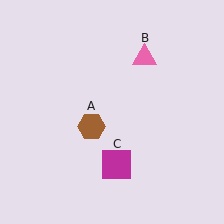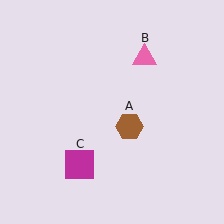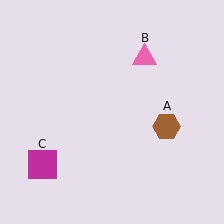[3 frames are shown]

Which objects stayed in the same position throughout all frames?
Pink triangle (object B) remained stationary.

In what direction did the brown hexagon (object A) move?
The brown hexagon (object A) moved right.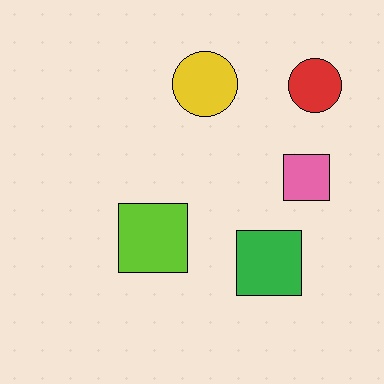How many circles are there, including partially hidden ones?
There are 2 circles.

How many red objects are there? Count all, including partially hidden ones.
There is 1 red object.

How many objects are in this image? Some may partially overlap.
There are 5 objects.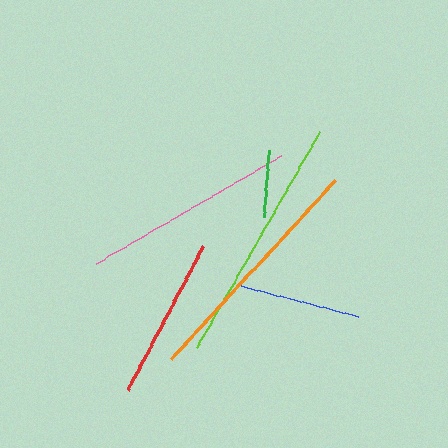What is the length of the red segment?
The red segment is approximately 162 pixels long.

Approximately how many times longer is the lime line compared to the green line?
The lime line is approximately 3.7 times the length of the green line.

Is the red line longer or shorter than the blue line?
The red line is longer than the blue line.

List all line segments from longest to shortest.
From longest to shortest: lime, orange, pink, red, blue, green.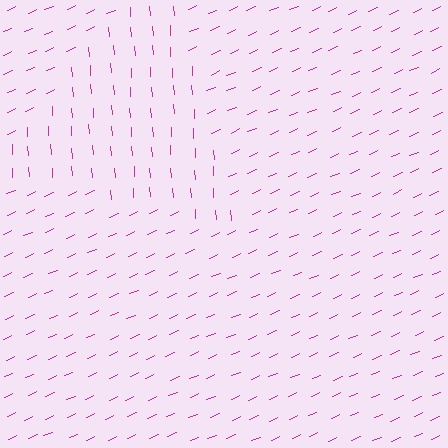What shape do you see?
I see a triangle.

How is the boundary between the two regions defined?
The boundary is defined purely by a change in line orientation (approximately 70 degrees difference). All lines are the same color and thickness.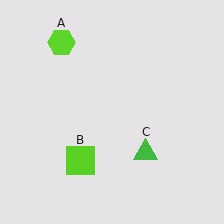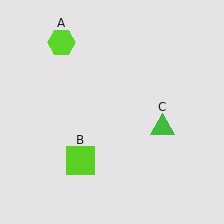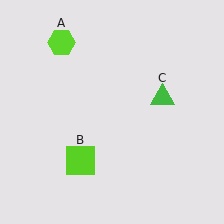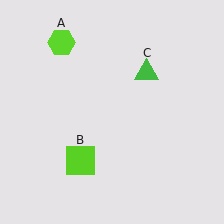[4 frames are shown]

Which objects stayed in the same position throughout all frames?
Lime hexagon (object A) and lime square (object B) remained stationary.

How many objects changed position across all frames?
1 object changed position: green triangle (object C).